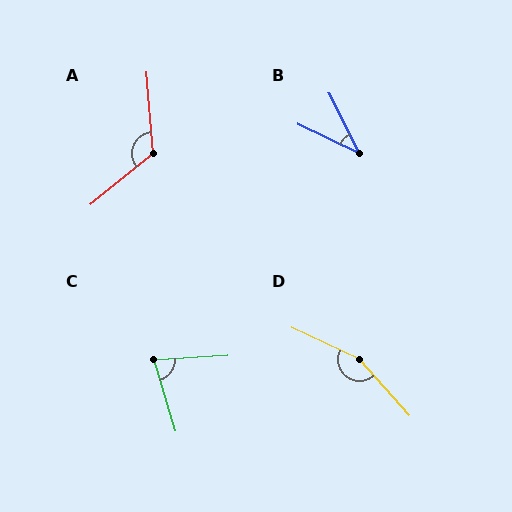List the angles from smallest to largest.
B (38°), C (77°), A (125°), D (157°).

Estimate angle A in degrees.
Approximately 125 degrees.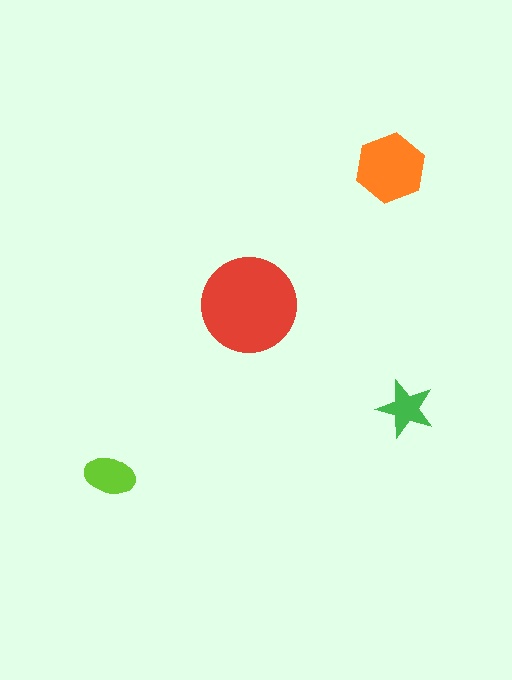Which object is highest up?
The orange hexagon is topmost.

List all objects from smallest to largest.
The green star, the lime ellipse, the orange hexagon, the red circle.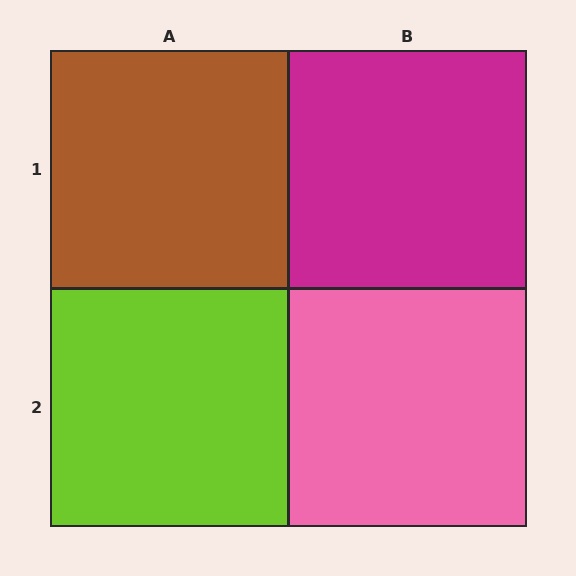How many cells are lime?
1 cell is lime.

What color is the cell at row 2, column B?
Pink.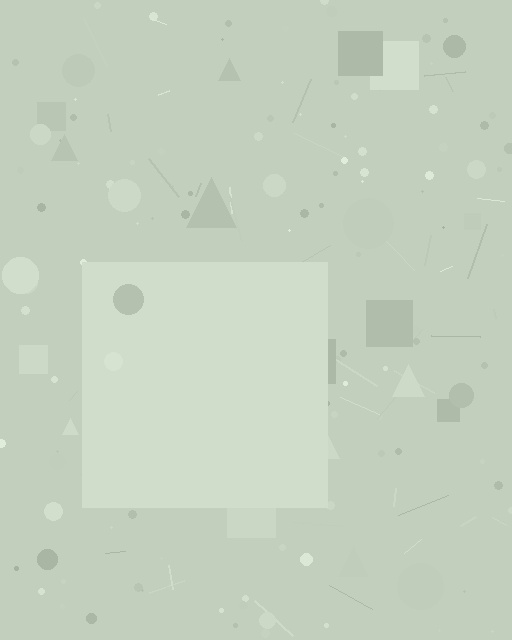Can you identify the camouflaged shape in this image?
The camouflaged shape is a square.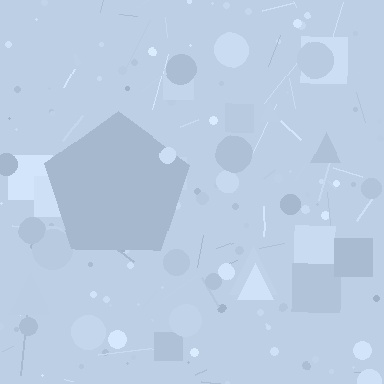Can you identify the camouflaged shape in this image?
The camouflaged shape is a pentagon.